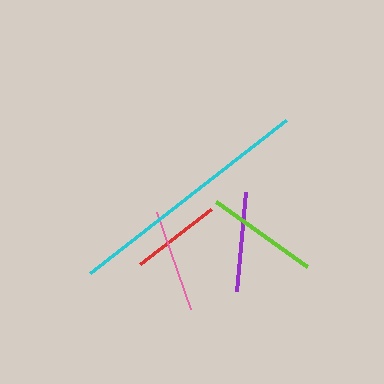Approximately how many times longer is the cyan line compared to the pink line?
The cyan line is approximately 2.4 times the length of the pink line.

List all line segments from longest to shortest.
From longest to shortest: cyan, lime, pink, purple, red.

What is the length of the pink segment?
The pink segment is approximately 103 pixels long.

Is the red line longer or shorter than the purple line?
The purple line is longer than the red line.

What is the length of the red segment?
The red segment is approximately 90 pixels long.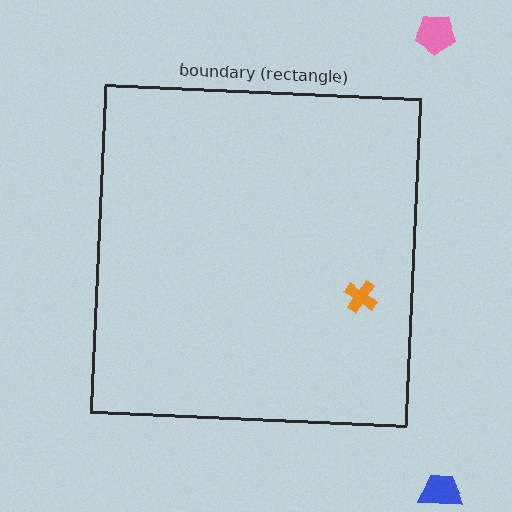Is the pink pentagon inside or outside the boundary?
Outside.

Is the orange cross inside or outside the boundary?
Inside.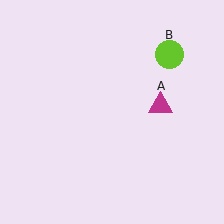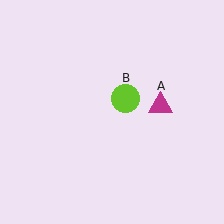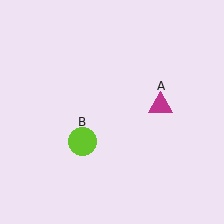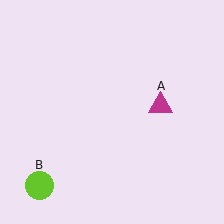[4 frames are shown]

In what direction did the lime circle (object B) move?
The lime circle (object B) moved down and to the left.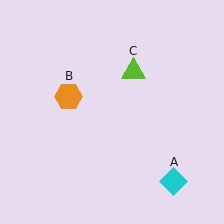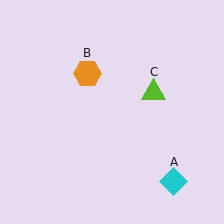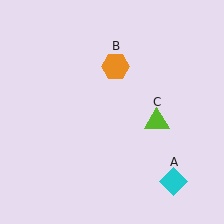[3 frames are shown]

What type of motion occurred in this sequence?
The orange hexagon (object B), lime triangle (object C) rotated clockwise around the center of the scene.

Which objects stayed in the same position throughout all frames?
Cyan diamond (object A) remained stationary.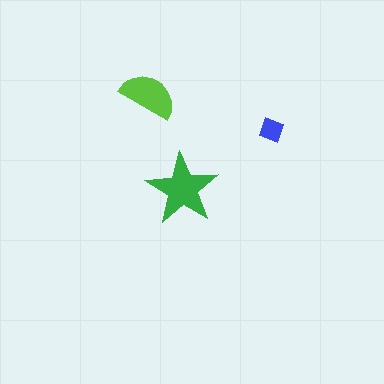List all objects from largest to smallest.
The green star, the lime semicircle, the blue diamond.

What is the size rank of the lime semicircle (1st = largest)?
2nd.